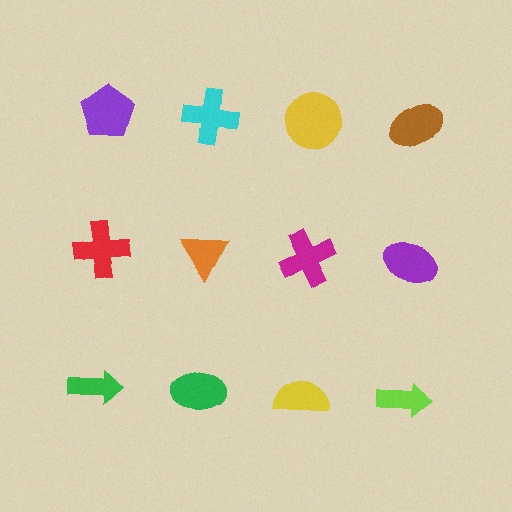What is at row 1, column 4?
A brown ellipse.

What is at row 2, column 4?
A purple ellipse.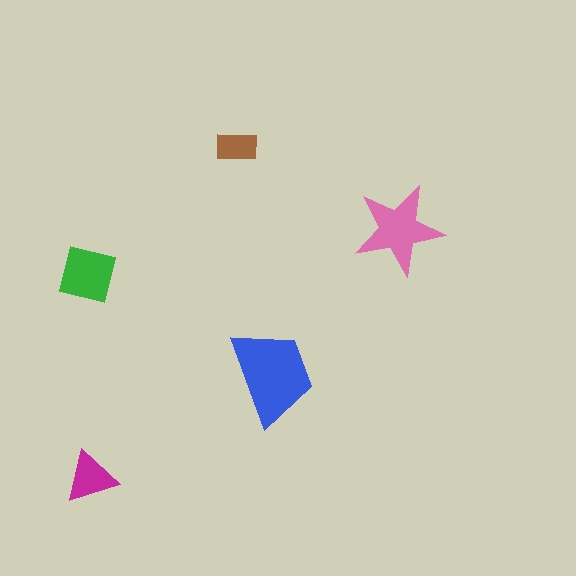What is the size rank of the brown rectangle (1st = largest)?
5th.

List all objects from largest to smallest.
The blue trapezoid, the pink star, the green square, the magenta triangle, the brown rectangle.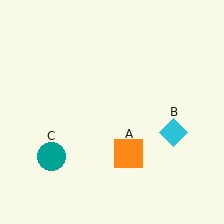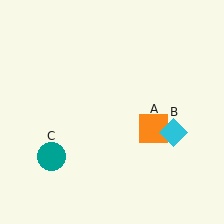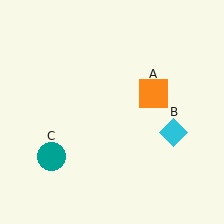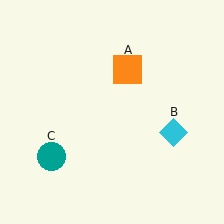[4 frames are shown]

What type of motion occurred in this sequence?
The orange square (object A) rotated counterclockwise around the center of the scene.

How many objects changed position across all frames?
1 object changed position: orange square (object A).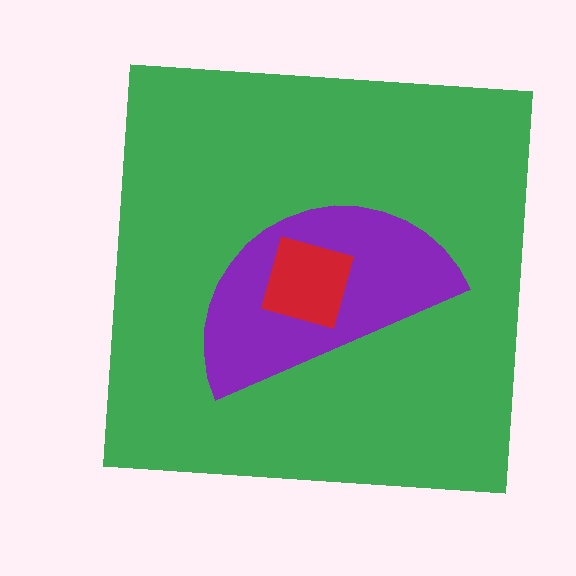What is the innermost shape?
The red diamond.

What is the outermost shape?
The green square.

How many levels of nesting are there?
3.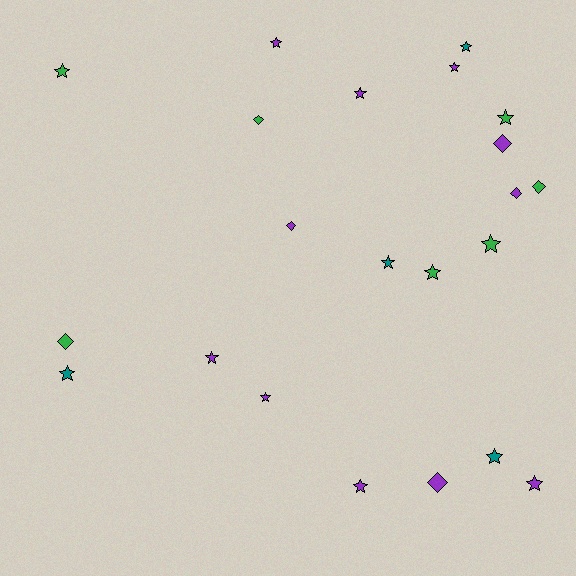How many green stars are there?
There are 4 green stars.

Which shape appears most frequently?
Star, with 15 objects.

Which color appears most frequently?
Purple, with 11 objects.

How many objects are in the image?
There are 22 objects.